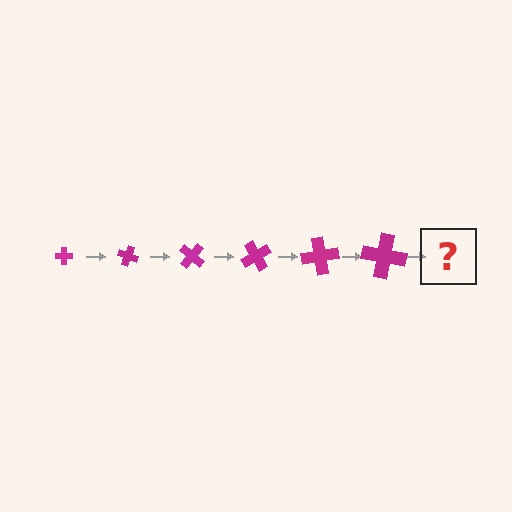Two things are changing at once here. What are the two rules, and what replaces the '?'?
The two rules are that the cross grows larger each step and it rotates 20 degrees each step. The '?' should be a cross, larger than the previous one and rotated 120 degrees from the start.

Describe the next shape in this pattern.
It should be a cross, larger than the previous one and rotated 120 degrees from the start.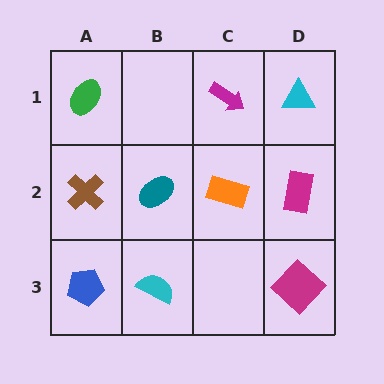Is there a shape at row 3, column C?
No, that cell is empty.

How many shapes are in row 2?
4 shapes.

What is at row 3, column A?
A blue pentagon.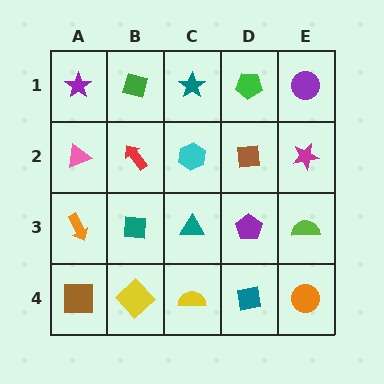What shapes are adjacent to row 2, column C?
A teal star (row 1, column C), a teal triangle (row 3, column C), a red arrow (row 2, column B), a brown square (row 2, column D).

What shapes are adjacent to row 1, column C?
A cyan hexagon (row 2, column C), a green diamond (row 1, column B), a green pentagon (row 1, column D).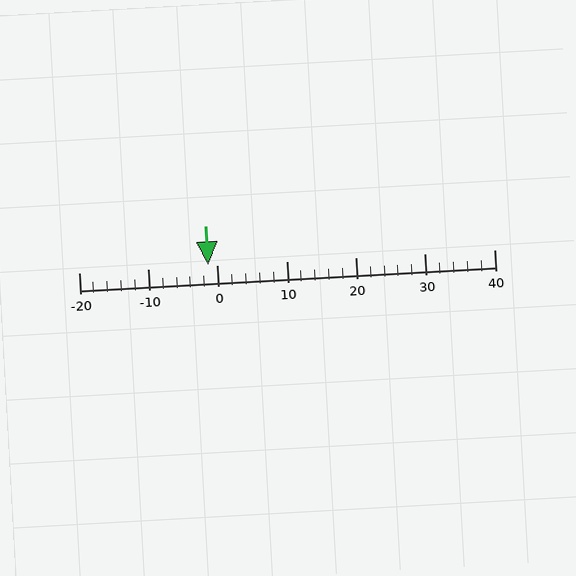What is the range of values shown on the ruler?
The ruler shows values from -20 to 40.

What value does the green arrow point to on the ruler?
The green arrow points to approximately -1.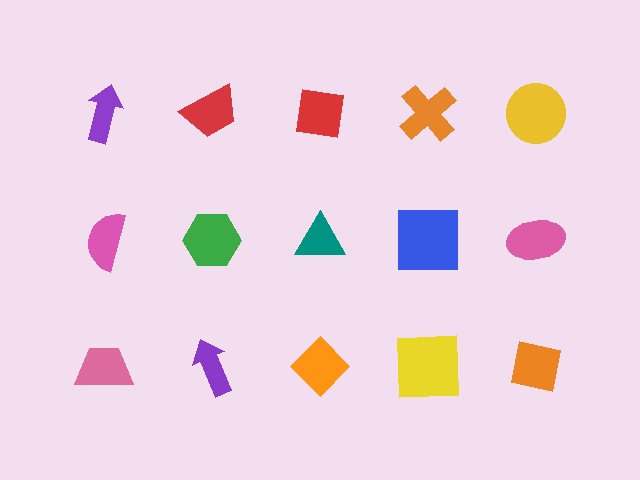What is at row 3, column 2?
A purple arrow.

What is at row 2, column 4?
A blue square.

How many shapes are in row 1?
5 shapes.